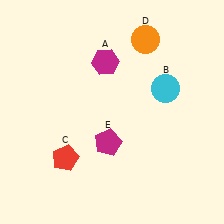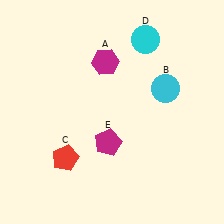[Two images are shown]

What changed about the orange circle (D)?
In Image 1, D is orange. In Image 2, it changed to cyan.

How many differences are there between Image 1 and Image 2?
There is 1 difference between the two images.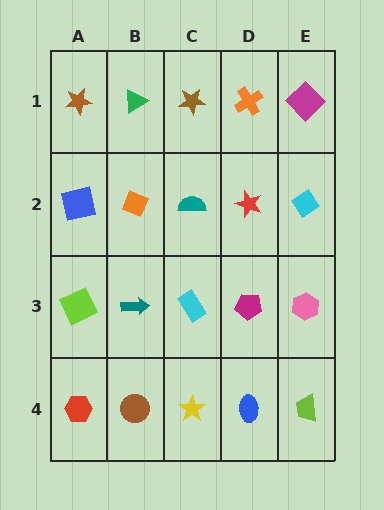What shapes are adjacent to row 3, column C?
A teal semicircle (row 2, column C), a yellow star (row 4, column C), a teal arrow (row 3, column B), a magenta pentagon (row 3, column D).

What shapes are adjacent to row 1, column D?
A red star (row 2, column D), a brown star (row 1, column C), a magenta diamond (row 1, column E).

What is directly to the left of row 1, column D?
A brown star.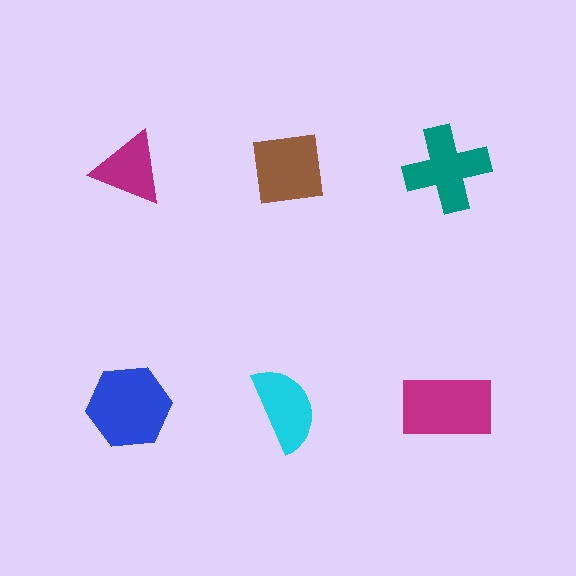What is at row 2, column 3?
A magenta rectangle.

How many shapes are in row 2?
3 shapes.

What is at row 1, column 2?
A brown square.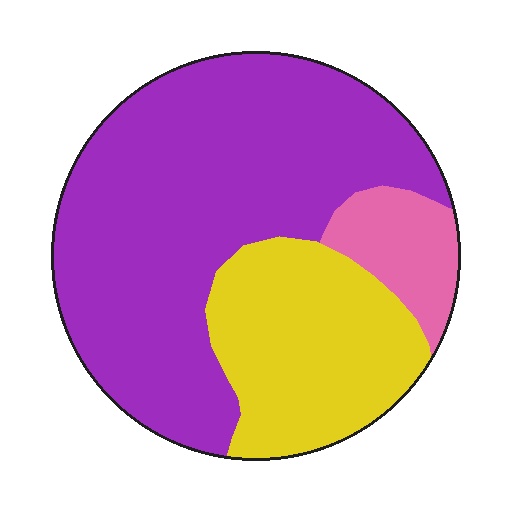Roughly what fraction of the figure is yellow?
Yellow takes up between a sixth and a third of the figure.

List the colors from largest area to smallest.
From largest to smallest: purple, yellow, pink.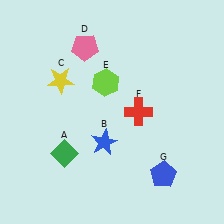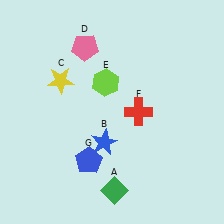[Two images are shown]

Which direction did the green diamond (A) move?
The green diamond (A) moved right.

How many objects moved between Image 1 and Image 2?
2 objects moved between the two images.